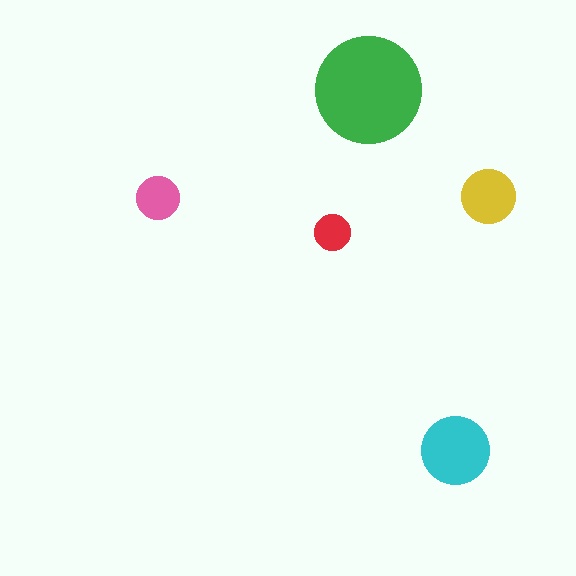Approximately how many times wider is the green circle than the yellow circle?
About 2 times wider.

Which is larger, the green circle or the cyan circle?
The green one.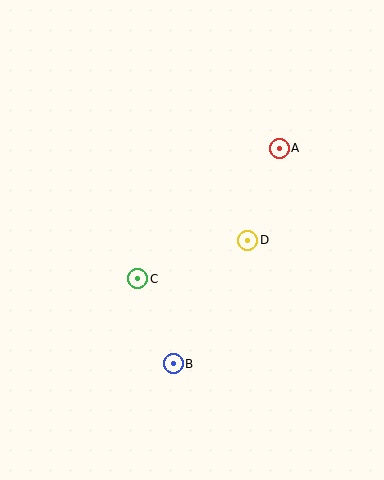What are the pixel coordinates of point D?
Point D is at (248, 240).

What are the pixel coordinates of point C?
Point C is at (138, 279).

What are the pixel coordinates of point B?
Point B is at (173, 364).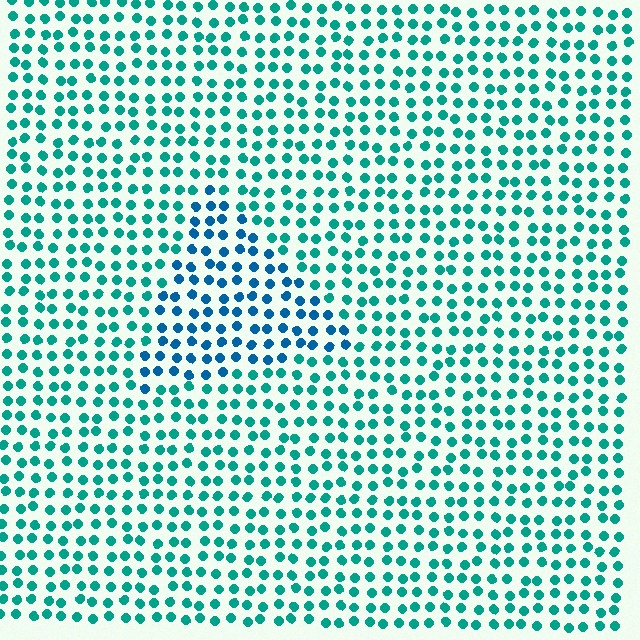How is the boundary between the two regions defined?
The boundary is defined purely by a slight shift in hue (about 32 degrees). Spacing, size, and orientation are identical on both sides.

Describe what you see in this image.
The image is filled with small teal elements in a uniform arrangement. A triangle-shaped region is visible where the elements are tinted to a slightly different hue, forming a subtle color boundary.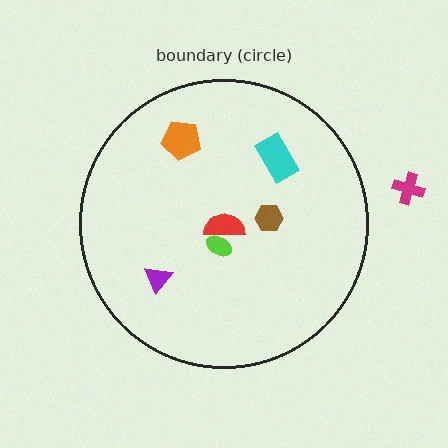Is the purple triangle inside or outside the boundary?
Inside.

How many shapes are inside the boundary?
6 inside, 1 outside.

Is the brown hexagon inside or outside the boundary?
Inside.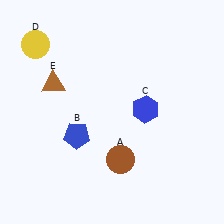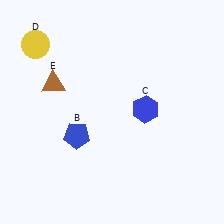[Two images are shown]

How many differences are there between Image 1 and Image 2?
There is 1 difference between the two images.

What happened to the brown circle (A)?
The brown circle (A) was removed in Image 2. It was in the bottom-right area of Image 1.